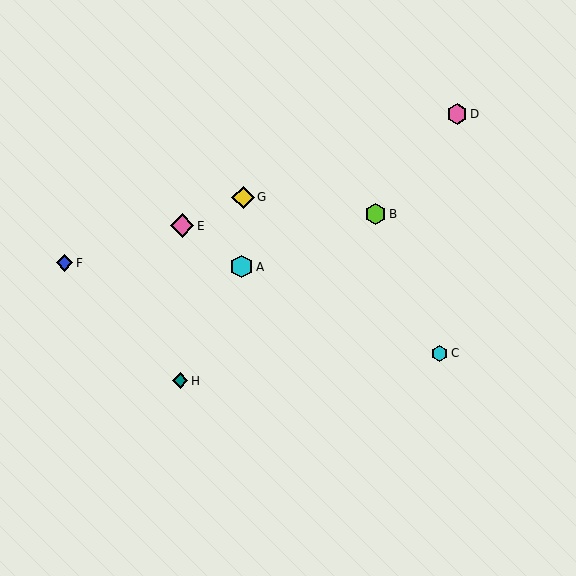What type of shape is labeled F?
Shape F is a blue diamond.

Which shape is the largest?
The pink diamond (labeled E) is the largest.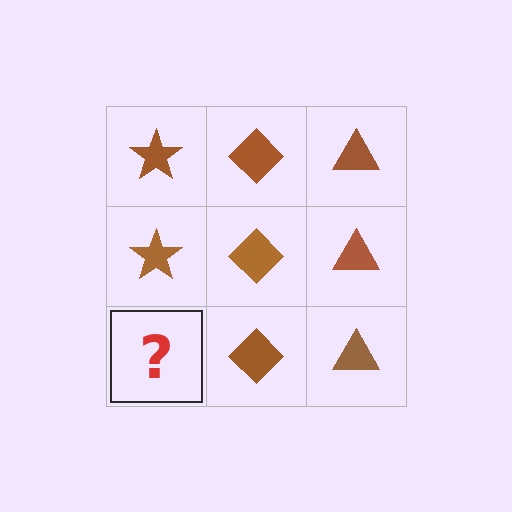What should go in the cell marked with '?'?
The missing cell should contain a brown star.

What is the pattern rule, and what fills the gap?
The rule is that each column has a consistent shape. The gap should be filled with a brown star.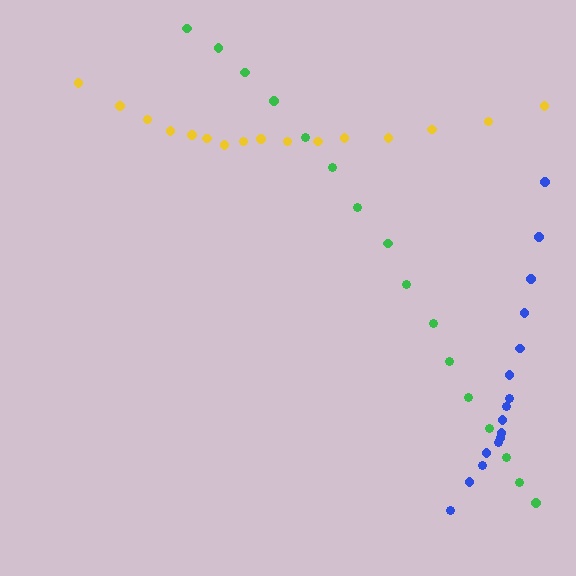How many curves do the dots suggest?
There are 3 distinct paths.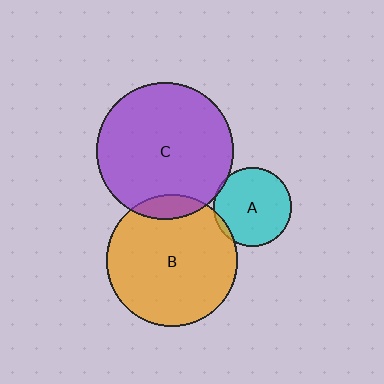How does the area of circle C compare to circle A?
Approximately 3.0 times.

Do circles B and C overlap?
Yes.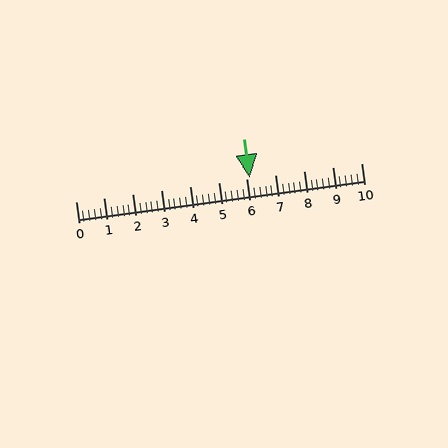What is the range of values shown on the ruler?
The ruler shows values from 0 to 10.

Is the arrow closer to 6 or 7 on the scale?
The arrow is closer to 6.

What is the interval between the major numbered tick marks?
The major tick marks are spaced 1 units apart.